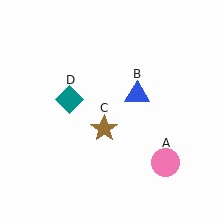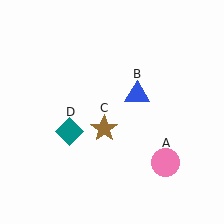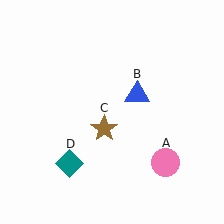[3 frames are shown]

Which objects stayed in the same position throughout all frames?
Pink circle (object A) and blue triangle (object B) and brown star (object C) remained stationary.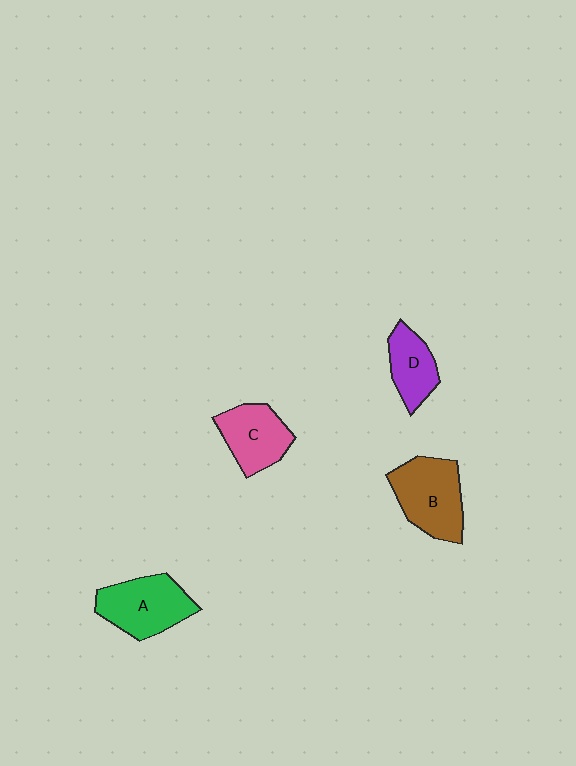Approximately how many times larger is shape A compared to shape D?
Approximately 1.5 times.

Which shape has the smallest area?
Shape D (purple).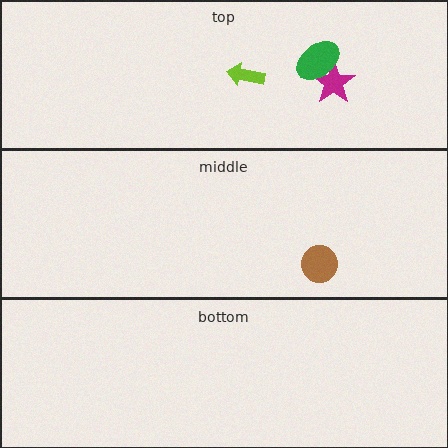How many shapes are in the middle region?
1.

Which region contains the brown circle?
The middle region.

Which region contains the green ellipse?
The top region.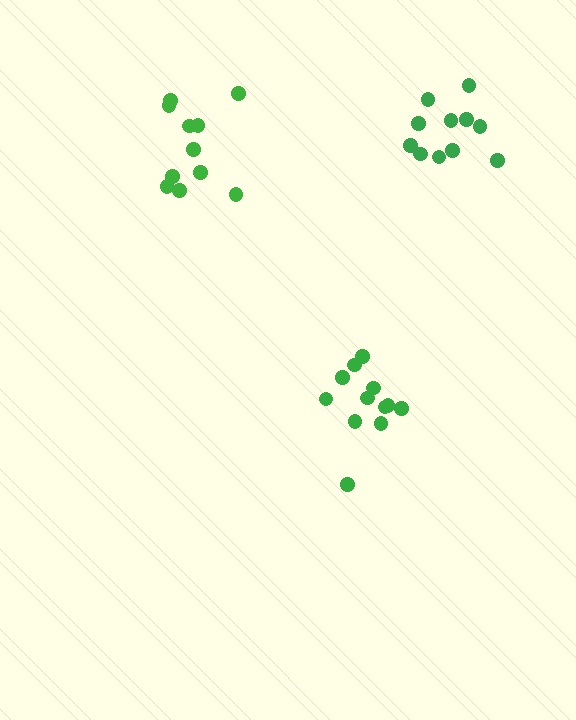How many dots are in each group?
Group 1: 12 dots, Group 2: 11 dots, Group 3: 11 dots (34 total).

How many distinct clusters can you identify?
There are 3 distinct clusters.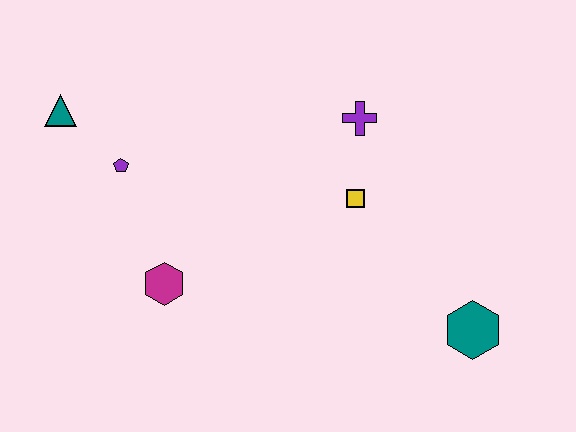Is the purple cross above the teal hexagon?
Yes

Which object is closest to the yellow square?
The purple cross is closest to the yellow square.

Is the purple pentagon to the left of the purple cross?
Yes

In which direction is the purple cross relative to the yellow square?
The purple cross is above the yellow square.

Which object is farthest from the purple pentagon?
The teal hexagon is farthest from the purple pentagon.